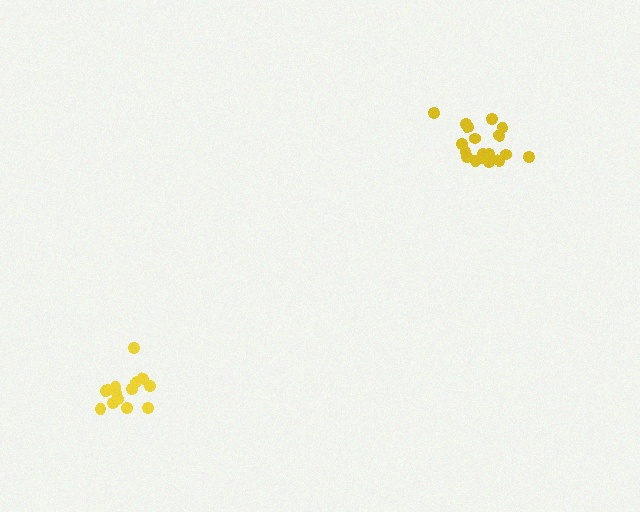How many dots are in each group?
Group 1: 14 dots, Group 2: 19 dots (33 total).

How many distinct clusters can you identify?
There are 2 distinct clusters.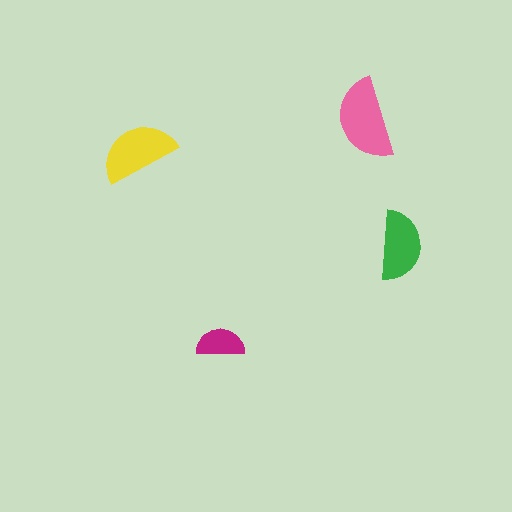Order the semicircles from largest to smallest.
the pink one, the yellow one, the green one, the magenta one.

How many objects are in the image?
There are 4 objects in the image.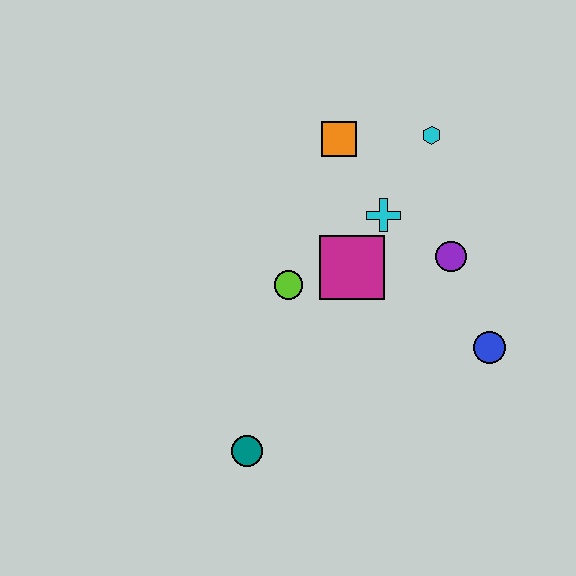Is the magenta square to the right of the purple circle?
No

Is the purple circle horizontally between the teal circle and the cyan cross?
No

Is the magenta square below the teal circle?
No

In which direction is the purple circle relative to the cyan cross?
The purple circle is to the right of the cyan cross.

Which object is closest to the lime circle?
The magenta square is closest to the lime circle.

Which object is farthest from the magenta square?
The teal circle is farthest from the magenta square.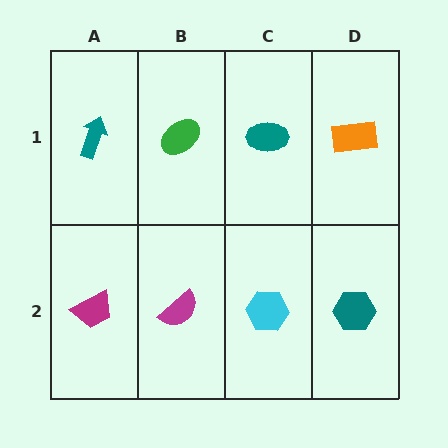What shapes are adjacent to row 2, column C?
A teal ellipse (row 1, column C), a magenta semicircle (row 2, column B), a teal hexagon (row 2, column D).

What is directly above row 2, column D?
An orange rectangle.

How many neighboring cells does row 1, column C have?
3.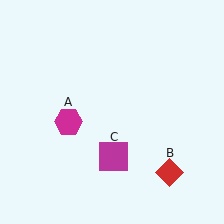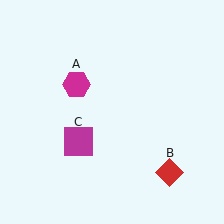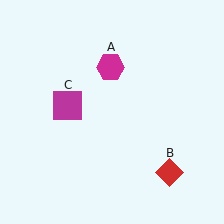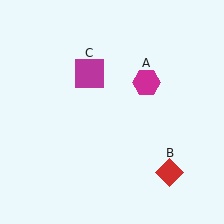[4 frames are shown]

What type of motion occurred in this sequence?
The magenta hexagon (object A), magenta square (object C) rotated clockwise around the center of the scene.